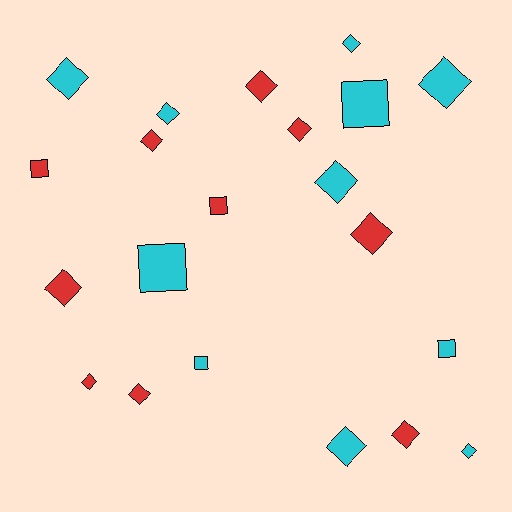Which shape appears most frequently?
Diamond, with 15 objects.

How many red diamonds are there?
There are 8 red diamonds.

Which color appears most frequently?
Cyan, with 11 objects.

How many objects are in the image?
There are 21 objects.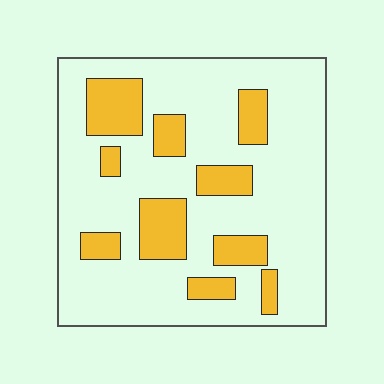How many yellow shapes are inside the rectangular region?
10.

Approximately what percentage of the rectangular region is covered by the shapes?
Approximately 25%.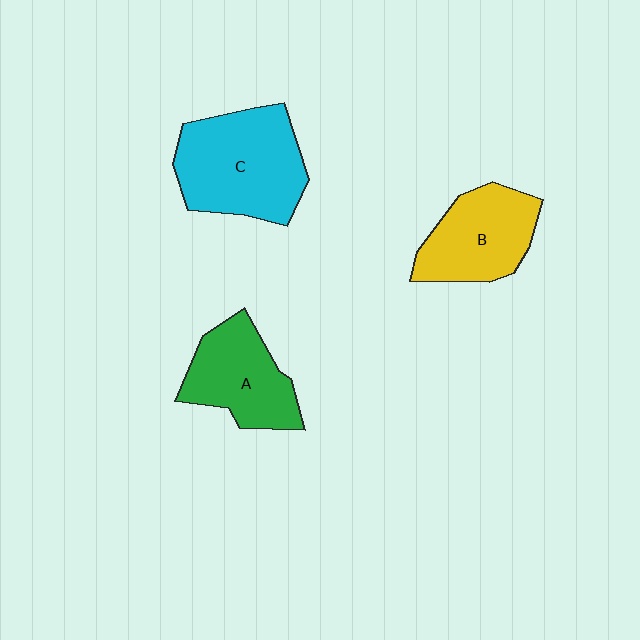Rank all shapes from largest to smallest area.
From largest to smallest: C (cyan), B (yellow), A (green).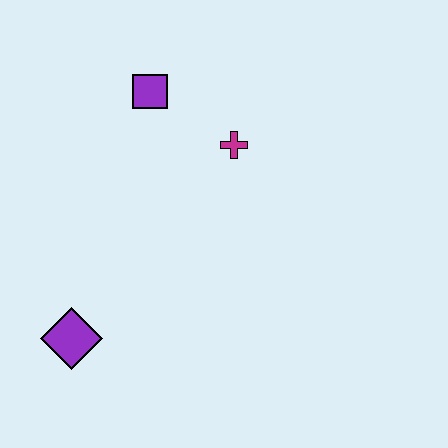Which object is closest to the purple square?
The magenta cross is closest to the purple square.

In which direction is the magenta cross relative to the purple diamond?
The magenta cross is above the purple diamond.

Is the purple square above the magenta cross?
Yes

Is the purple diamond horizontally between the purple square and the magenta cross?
No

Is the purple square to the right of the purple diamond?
Yes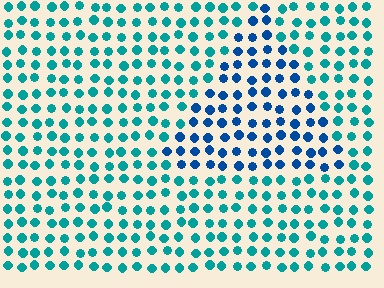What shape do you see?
I see a triangle.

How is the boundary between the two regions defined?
The boundary is defined purely by a slight shift in hue (about 35 degrees). Spacing, size, and orientation are identical on both sides.